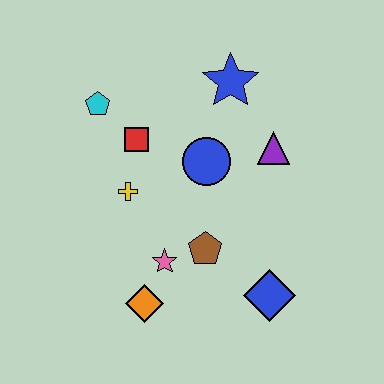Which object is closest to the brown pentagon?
The pink star is closest to the brown pentagon.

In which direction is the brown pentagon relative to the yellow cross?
The brown pentagon is to the right of the yellow cross.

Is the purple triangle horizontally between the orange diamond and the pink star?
No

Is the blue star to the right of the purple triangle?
No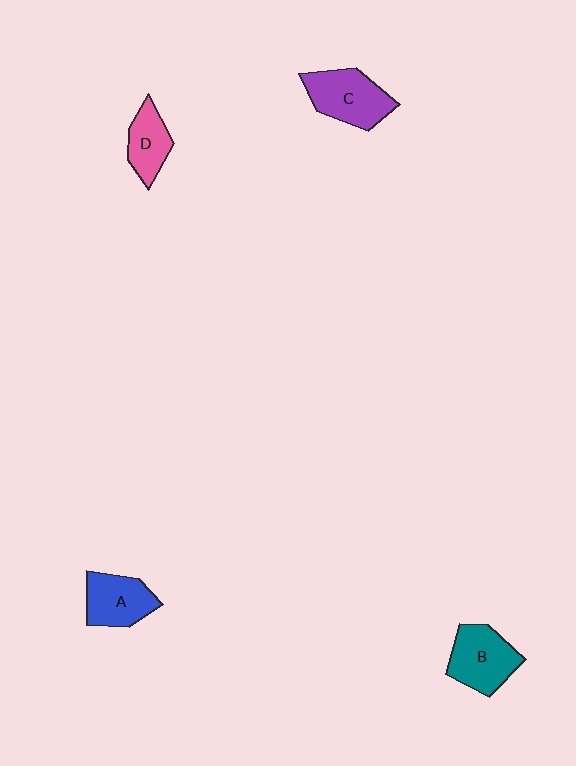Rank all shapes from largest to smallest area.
From largest to smallest: C (purple), B (teal), A (blue), D (pink).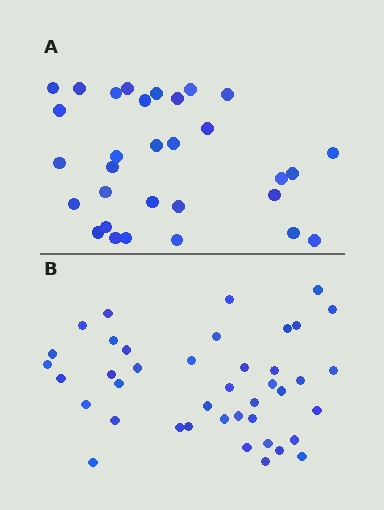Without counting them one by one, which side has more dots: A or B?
Region B (the bottom region) has more dots.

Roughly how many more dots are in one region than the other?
Region B has roughly 10 or so more dots than region A.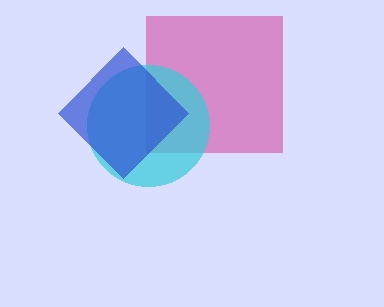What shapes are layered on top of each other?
The layered shapes are: a magenta square, a cyan circle, a blue diamond.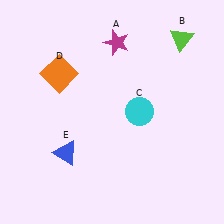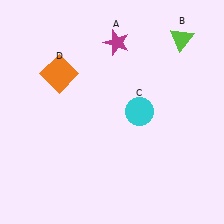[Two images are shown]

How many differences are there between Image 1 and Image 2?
There is 1 difference between the two images.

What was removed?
The blue triangle (E) was removed in Image 2.